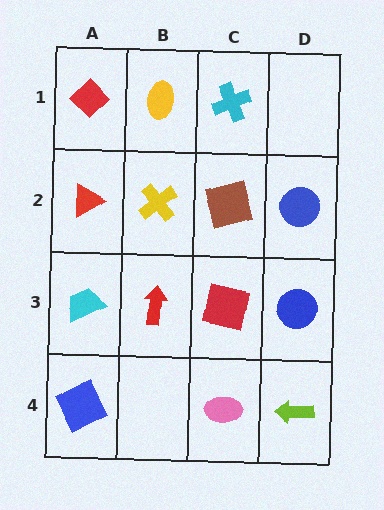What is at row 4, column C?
A pink ellipse.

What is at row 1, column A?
A red diamond.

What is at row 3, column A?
A cyan trapezoid.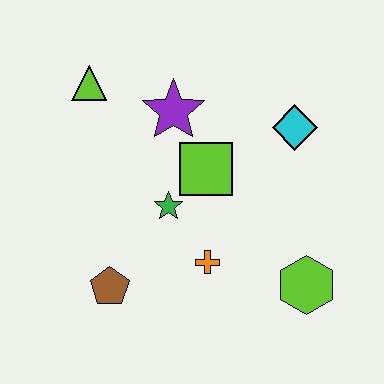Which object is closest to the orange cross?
The green star is closest to the orange cross.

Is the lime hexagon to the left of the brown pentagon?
No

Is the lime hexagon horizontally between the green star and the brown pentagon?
No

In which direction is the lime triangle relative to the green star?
The lime triangle is above the green star.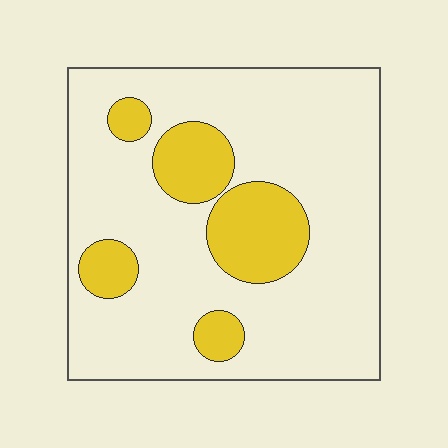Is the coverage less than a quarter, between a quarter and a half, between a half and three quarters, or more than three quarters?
Less than a quarter.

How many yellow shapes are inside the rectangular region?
5.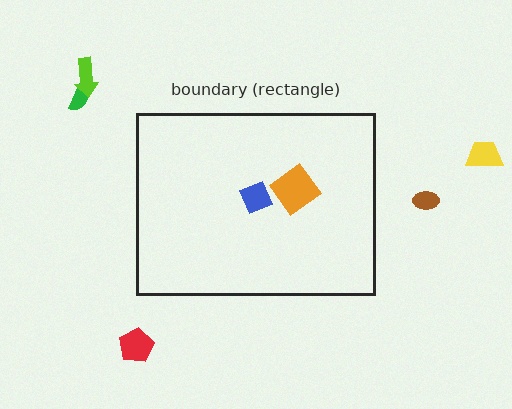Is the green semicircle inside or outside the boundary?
Outside.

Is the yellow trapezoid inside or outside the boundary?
Outside.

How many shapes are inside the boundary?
2 inside, 5 outside.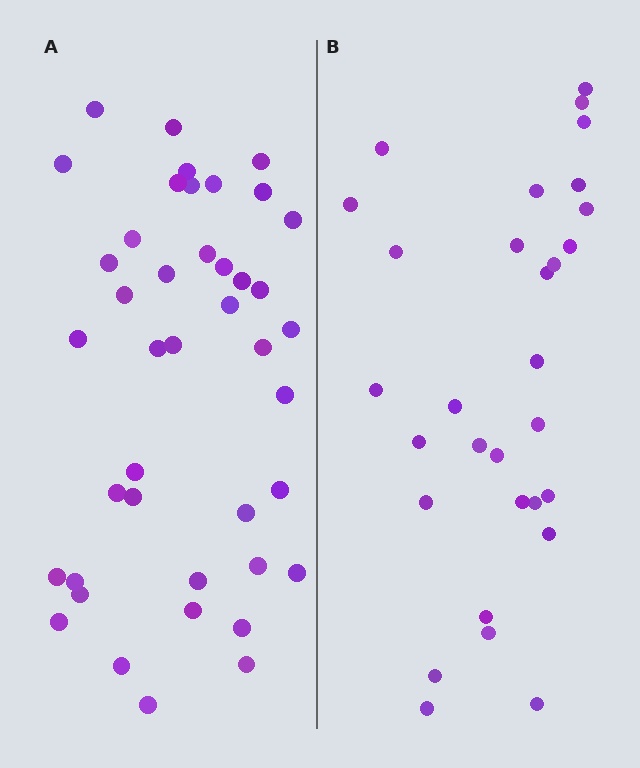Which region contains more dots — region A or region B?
Region A (the left region) has more dots.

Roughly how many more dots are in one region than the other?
Region A has roughly 12 or so more dots than region B.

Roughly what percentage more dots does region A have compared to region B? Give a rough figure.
About 40% more.